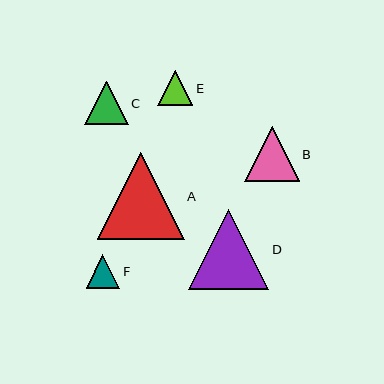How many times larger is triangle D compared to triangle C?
Triangle D is approximately 1.8 times the size of triangle C.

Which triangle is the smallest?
Triangle F is the smallest with a size of approximately 34 pixels.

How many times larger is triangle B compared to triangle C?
Triangle B is approximately 1.2 times the size of triangle C.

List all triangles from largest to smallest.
From largest to smallest: A, D, B, C, E, F.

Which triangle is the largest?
Triangle A is the largest with a size of approximately 87 pixels.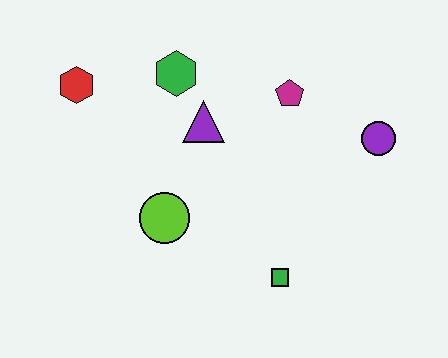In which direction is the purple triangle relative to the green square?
The purple triangle is above the green square.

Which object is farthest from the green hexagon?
The green square is farthest from the green hexagon.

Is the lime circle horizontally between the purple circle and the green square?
No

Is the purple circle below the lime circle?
No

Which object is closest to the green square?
The lime circle is closest to the green square.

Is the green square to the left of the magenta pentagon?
Yes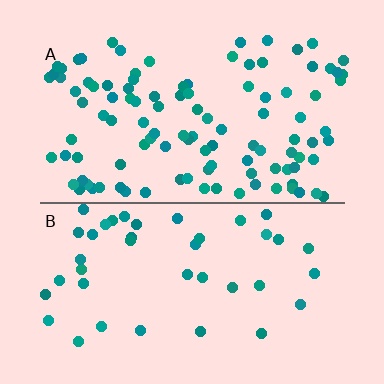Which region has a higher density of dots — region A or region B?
A (the top).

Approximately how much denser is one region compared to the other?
Approximately 2.6× — region A over region B.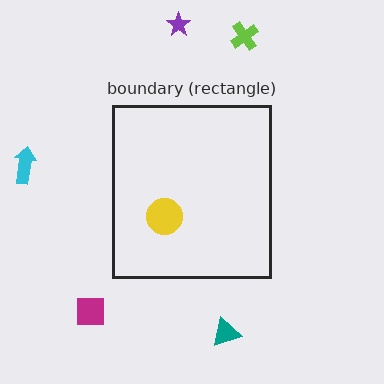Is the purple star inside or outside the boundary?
Outside.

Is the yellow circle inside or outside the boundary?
Inside.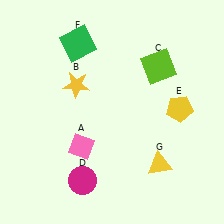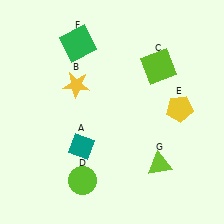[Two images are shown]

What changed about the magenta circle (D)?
In Image 1, D is magenta. In Image 2, it changed to lime.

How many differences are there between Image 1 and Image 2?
There are 3 differences between the two images.